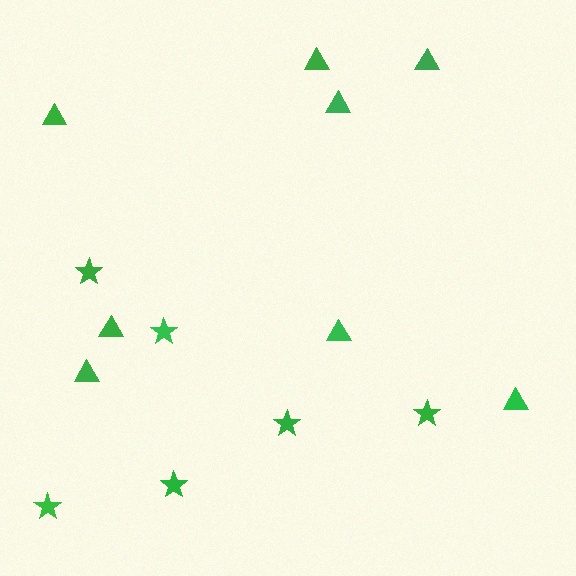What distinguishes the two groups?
There are 2 groups: one group of triangles (8) and one group of stars (6).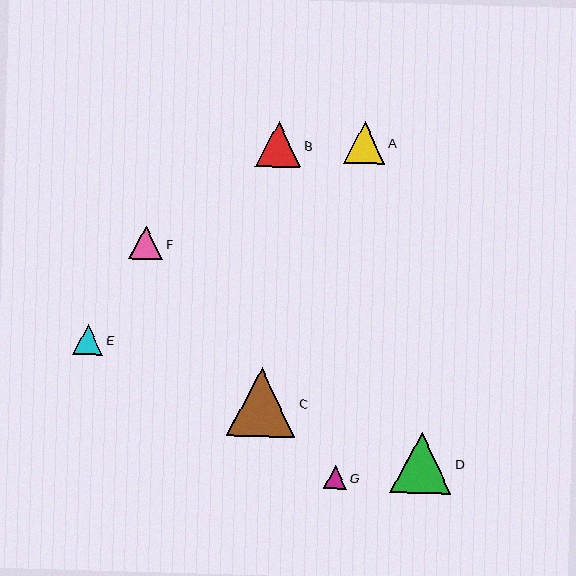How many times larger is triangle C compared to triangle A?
Triangle C is approximately 1.6 times the size of triangle A.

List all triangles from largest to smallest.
From largest to smallest: C, D, B, A, F, E, G.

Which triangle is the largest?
Triangle C is the largest with a size of approximately 69 pixels.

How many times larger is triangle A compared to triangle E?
Triangle A is approximately 1.4 times the size of triangle E.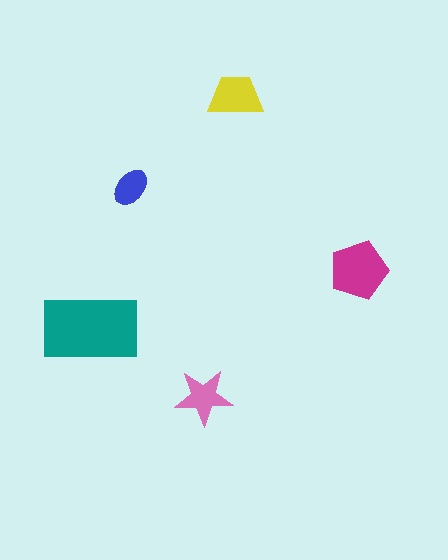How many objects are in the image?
There are 5 objects in the image.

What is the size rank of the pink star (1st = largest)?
4th.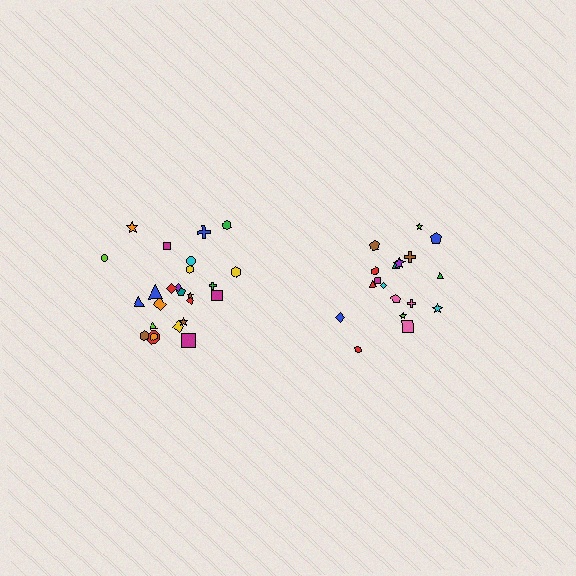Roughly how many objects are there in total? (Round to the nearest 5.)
Roughly 45 objects in total.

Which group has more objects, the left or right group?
The left group.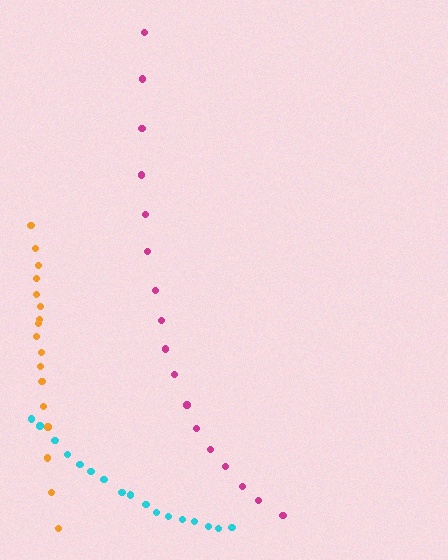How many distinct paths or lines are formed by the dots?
There are 3 distinct paths.